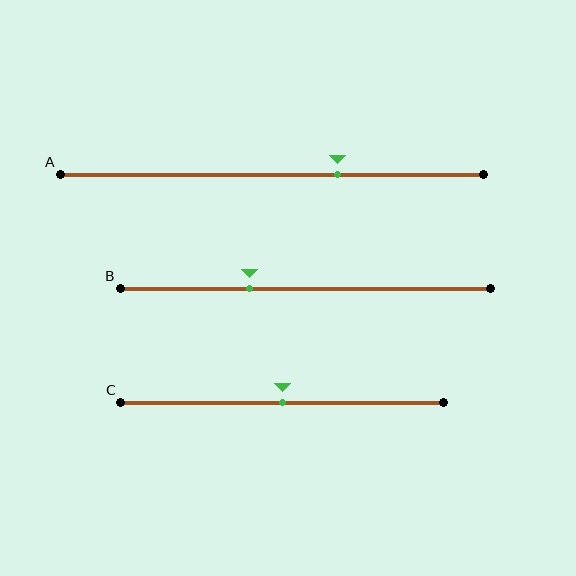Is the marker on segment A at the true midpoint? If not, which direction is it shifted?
No, the marker on segment A is shifted to the right by about 15% of the segment length.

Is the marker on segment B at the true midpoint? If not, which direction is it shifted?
No, the marker on segment B is shifted to the left by about 15% of the segment length.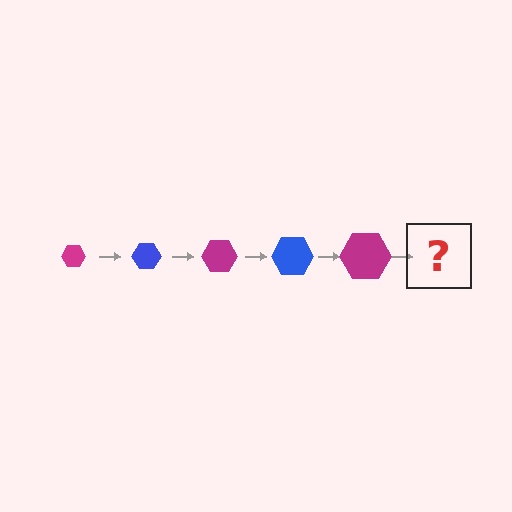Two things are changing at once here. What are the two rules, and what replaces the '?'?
The two rules are that the hexagon grows larger each step and the color cycles through magenta and blue. The '?' should be a blue hexagon, larger than the previous one.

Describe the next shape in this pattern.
It should be a blue hexagon, larger than the previous one.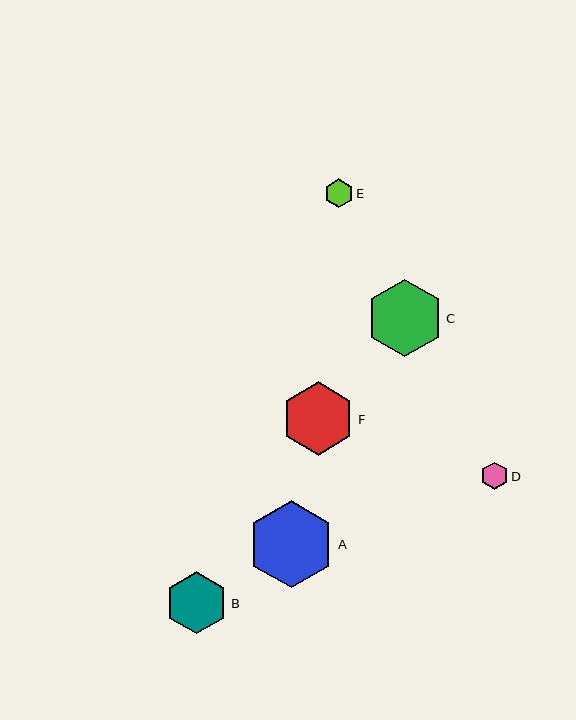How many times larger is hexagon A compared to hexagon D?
Hexagon A is approximately 3.2 times the size of hexagon D.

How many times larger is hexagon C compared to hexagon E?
Hexagon C is approximately 2.7 times the size of hexagon E.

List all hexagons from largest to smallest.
From largest to smallest: A, C, F, B, E, D.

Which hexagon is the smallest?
Hexagon D is the smallest with a size of approximately 27 pixels.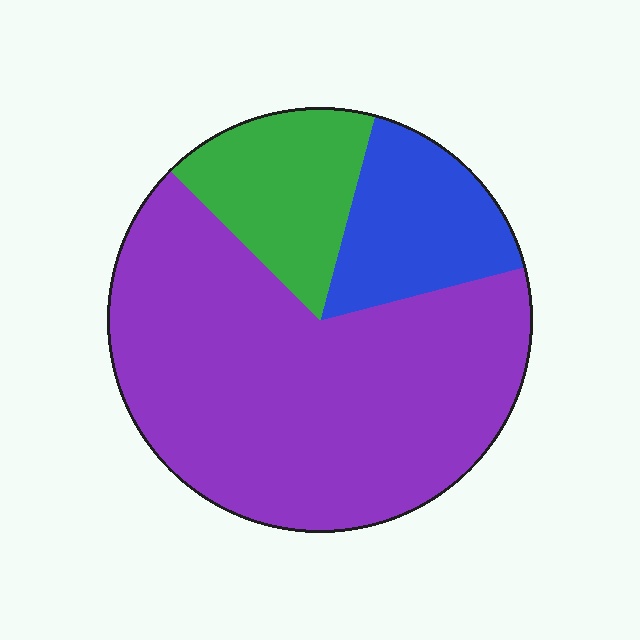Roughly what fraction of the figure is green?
Green covers around 15% of the figure.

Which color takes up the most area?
Purple, at roughly 65%.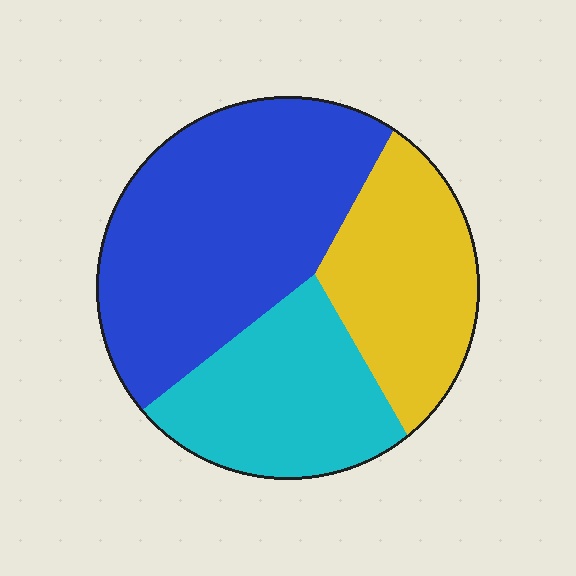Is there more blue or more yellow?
Blue.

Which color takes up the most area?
Blue, at roughly 45%.